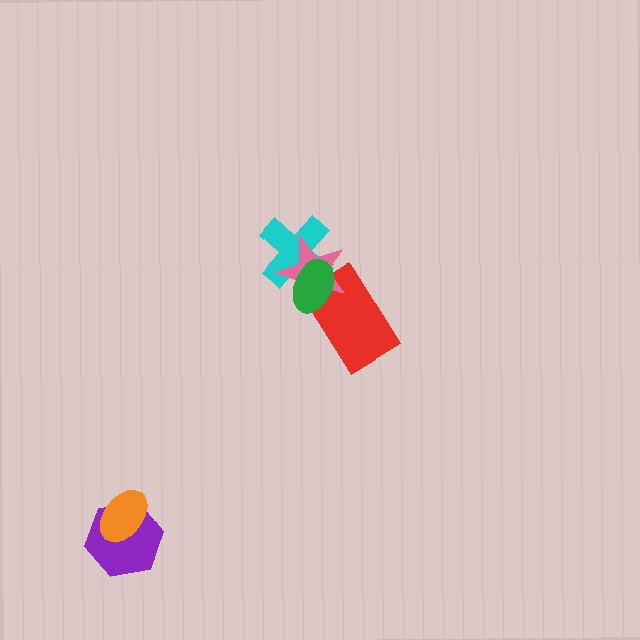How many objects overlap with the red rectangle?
2 objects overlap with the red rectangle.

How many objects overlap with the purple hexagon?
1 object overlaps with the purple hexagon.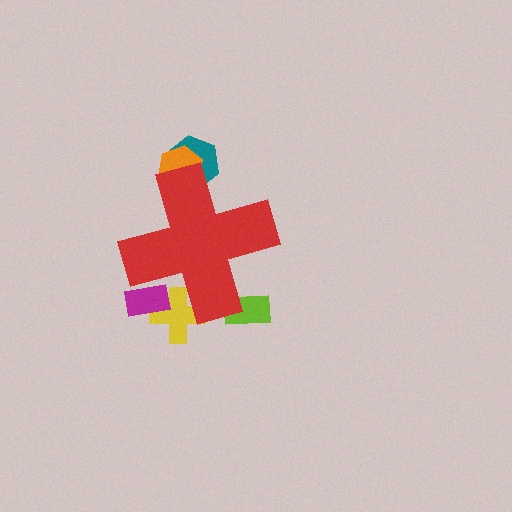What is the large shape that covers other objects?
A red cross.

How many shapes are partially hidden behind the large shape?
5 shapes are partially hidden.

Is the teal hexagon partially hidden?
Yes, the teal hexagon is partially hidden behind the red cross.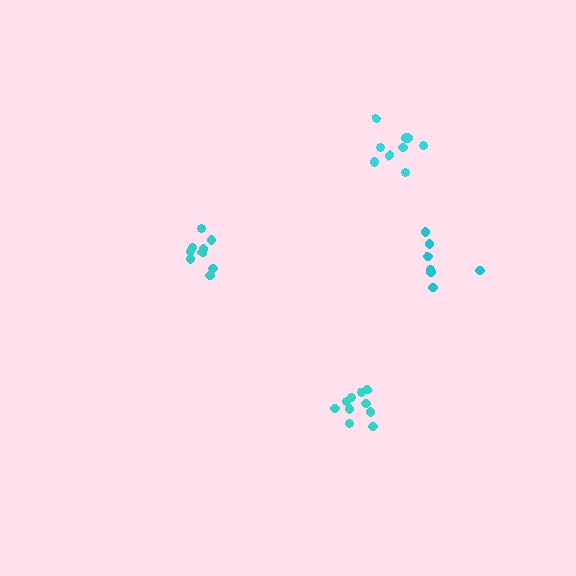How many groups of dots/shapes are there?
There are 4 groups.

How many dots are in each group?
Group 1: 7 dots, Group 2: 9 dots, Group 3: 10 dots, Group 4: 10 dots (36 total).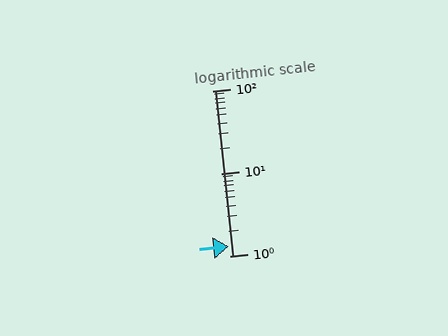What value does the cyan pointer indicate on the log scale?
The pointer indicates approximately 1.3.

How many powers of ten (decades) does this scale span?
The scale spans 2 decades, from 1 to 100.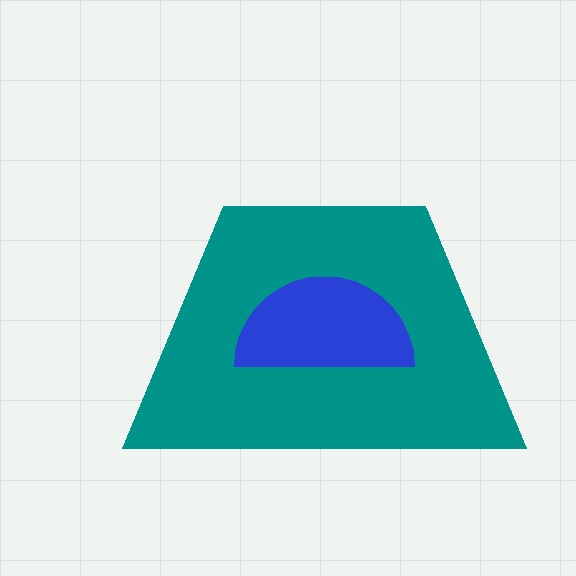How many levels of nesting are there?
2.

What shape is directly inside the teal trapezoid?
The blue semicircle.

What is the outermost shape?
The teal trapezoid.